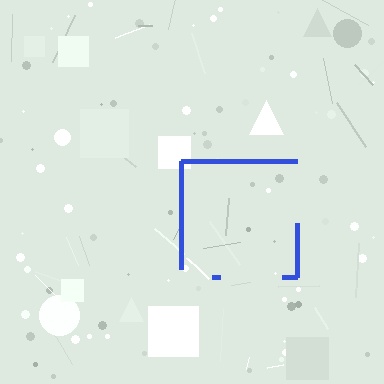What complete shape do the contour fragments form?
The contour fragments form a square.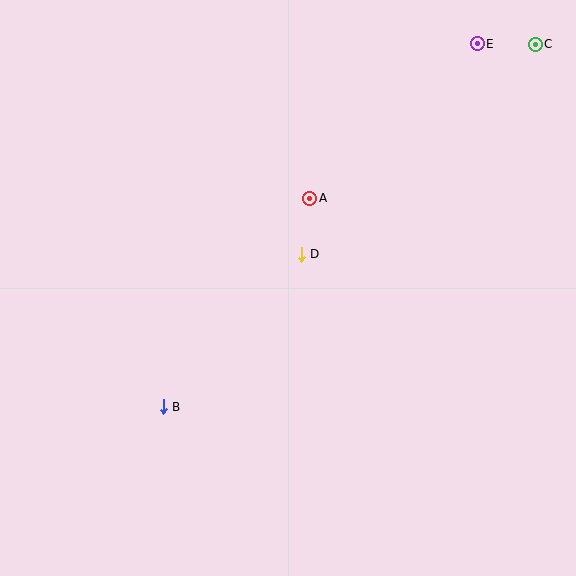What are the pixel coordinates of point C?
Point C is at (535, 44).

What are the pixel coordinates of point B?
Point B is at (163, 407).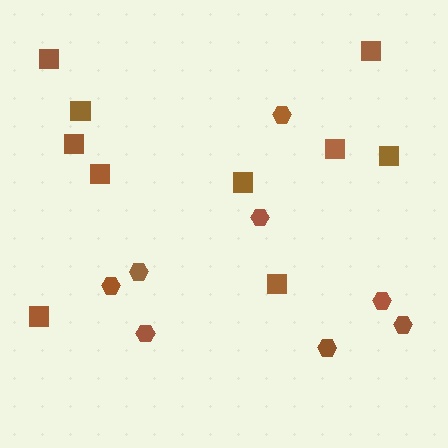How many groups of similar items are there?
There are 2 groups: one group of hexagons (8) and one group of squares (10).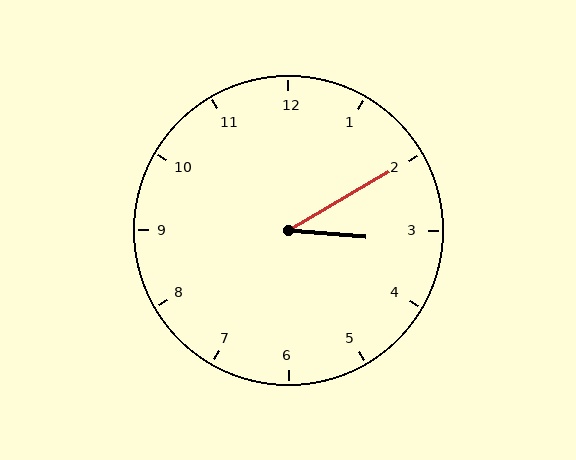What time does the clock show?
3:10.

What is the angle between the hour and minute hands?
Approximately 35 degrees.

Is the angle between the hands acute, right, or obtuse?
It is acute.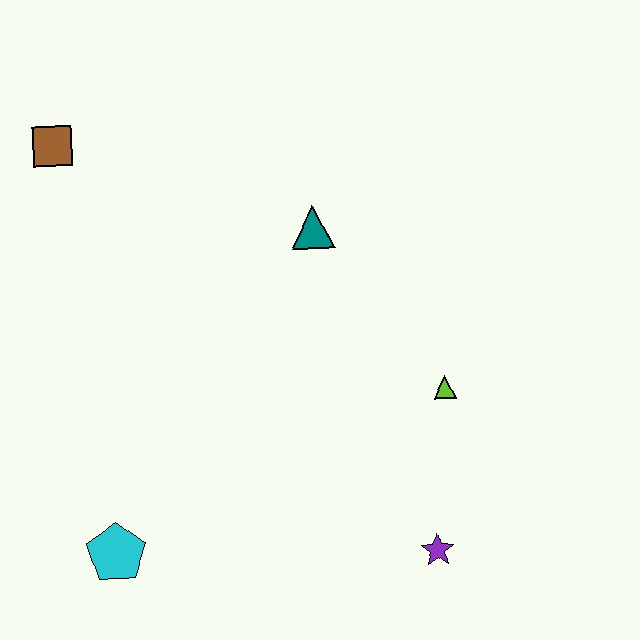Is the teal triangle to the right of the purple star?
No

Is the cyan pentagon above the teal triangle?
No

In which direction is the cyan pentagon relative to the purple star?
The cyan pentagon is to the left of the purple star.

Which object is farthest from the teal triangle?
The cyan pentagon is farthest from the teal triangle.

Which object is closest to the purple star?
The lime triangle is closest to the purple star.